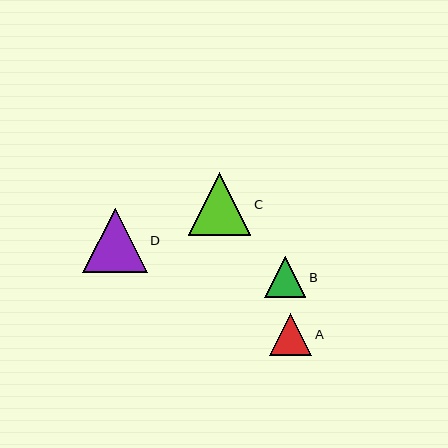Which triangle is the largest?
Triangle D is the largest with a size of approximately 64 pixels.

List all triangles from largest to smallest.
From largest to smallest: D, C, A, B.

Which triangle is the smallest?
Triangle B is the smallest with a size of approximately 41 pixels.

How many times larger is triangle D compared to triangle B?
Triangle D is approximately 1.6 times the size of triangle B.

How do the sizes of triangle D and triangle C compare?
Triangle D and triangle C are approximately the same size.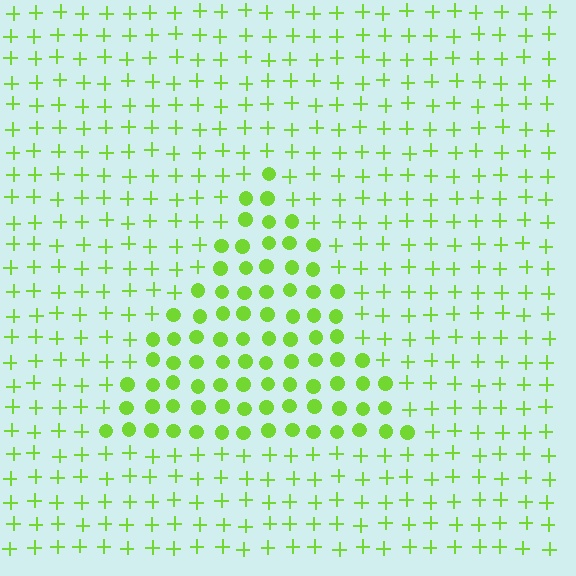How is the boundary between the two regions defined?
The boundary is defined by a change in element shape: circles inside vs. plus signs outside. All elements share the same color and spacing.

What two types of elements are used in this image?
The image uses circles inside the triangle region and plus signs outside it.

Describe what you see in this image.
The image is filled with small lime elements arranged in a uniform grid. A triangle-shaped region contains circles, while the surrounding area contains plus signs. The boundary is defined purely by the change in element shape.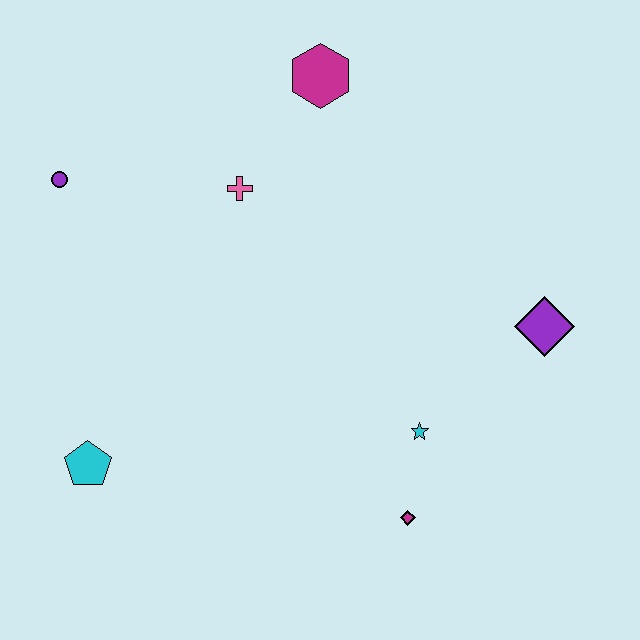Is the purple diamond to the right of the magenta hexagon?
Yes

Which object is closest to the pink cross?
The magenta hexagon is closest to the pink cross.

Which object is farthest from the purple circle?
The purple diamond is farthest from the purple circle.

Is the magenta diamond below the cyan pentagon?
Yes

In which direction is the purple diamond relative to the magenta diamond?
The purple diamond is above the magenta diamond.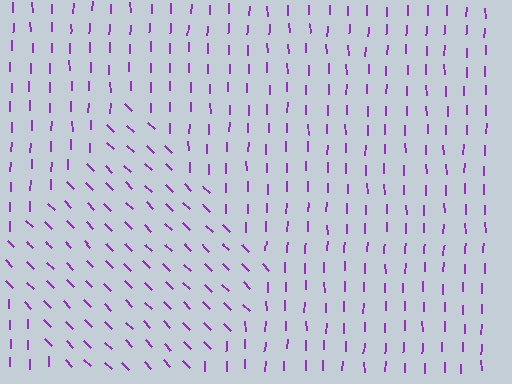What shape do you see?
I see a diamond.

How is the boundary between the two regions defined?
The boundary is defined purely by a change in line orientation (approximately 45 degrees difference). All lines are the same color and thickness.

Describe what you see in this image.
The image is filled with small purple line segments. A diamond region in the image has lines oriented differently from the surrounding lines, creating a visible texture boundary.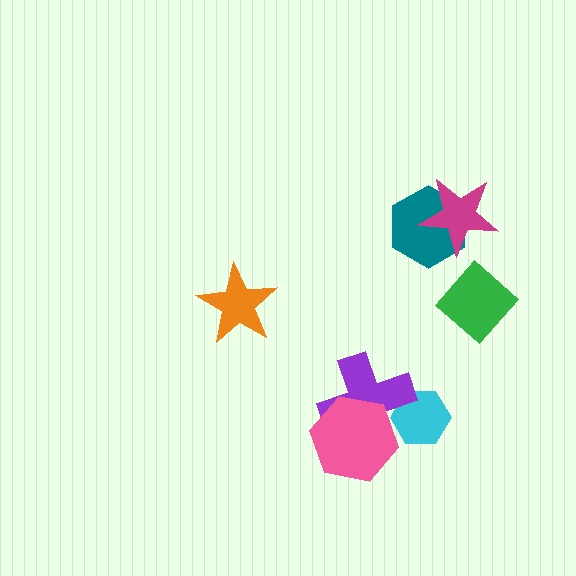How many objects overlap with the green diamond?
0 objects overlap with the green diamond.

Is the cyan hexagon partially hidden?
Yes, it is partially covered by another shape.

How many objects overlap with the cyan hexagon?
1 object overlaps with the cyan hexagon.